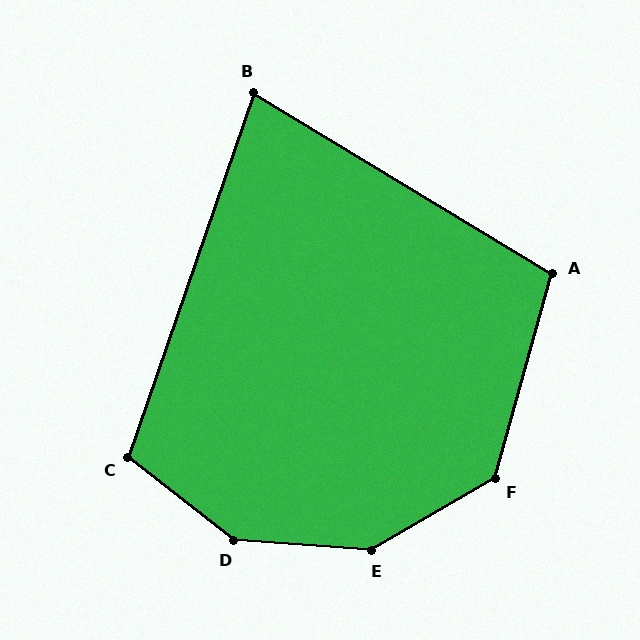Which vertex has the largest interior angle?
D, at approximately 147 degrees.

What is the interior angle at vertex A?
Approximately 106 degrees (obtuse).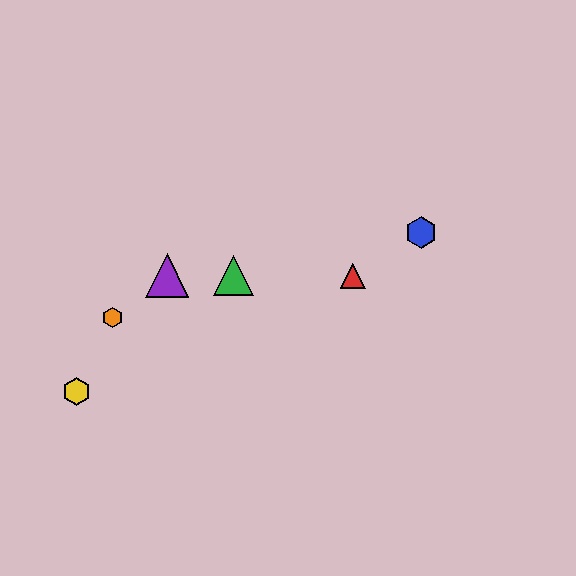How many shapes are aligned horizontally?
3 shapes (the red triangle, the green triangle, the purple triangle) are aligned horizontally.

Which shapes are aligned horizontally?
The red triangle, the green triangle, the purple triangle are aligned horizontally.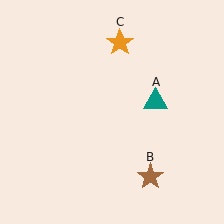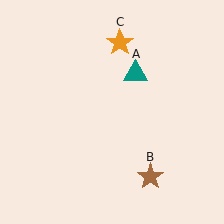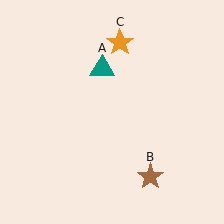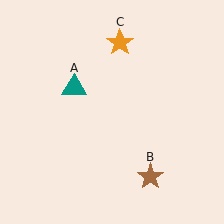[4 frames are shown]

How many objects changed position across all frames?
1 object changed position: teal triangle (object A).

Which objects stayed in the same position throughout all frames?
Brown star (object B) and orange star (object C) remained stationary.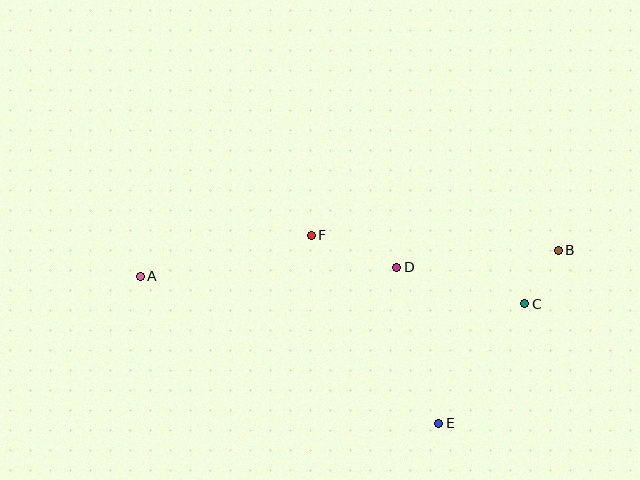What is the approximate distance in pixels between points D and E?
The distance between D and E is approximately 162 pixels.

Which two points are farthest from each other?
Points A and B are farthest from each other.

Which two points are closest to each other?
Points B and C are closest to each other.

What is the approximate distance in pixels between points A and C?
The distance between A and C is approximately 385 pixels.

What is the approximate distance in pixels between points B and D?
The distance between B and D is approximately 162 pixels.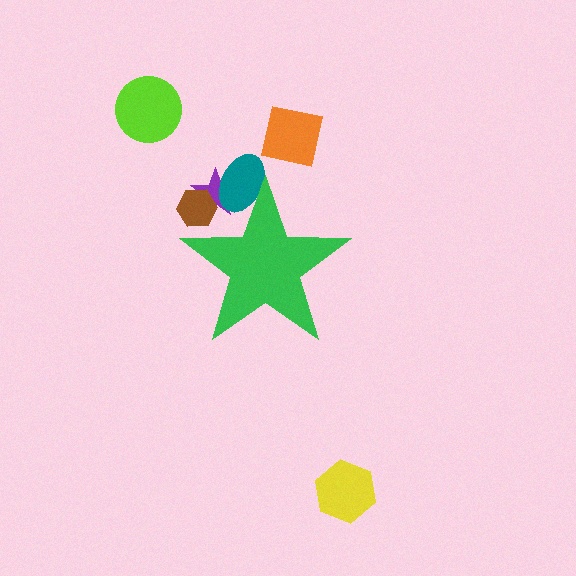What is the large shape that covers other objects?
A green star.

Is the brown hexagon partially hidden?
Yes, the brown hexagon is partially hidden behind the green star.